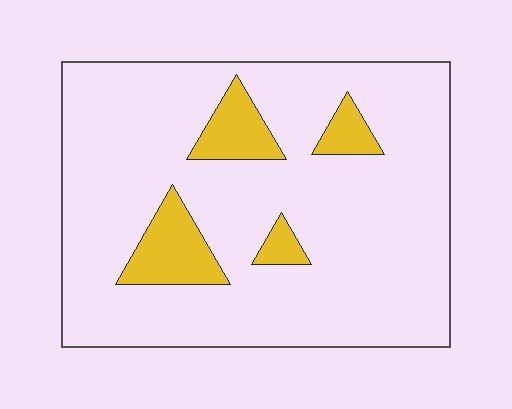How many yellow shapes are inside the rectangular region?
4.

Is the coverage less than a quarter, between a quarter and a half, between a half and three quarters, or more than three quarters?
Less than a quarter.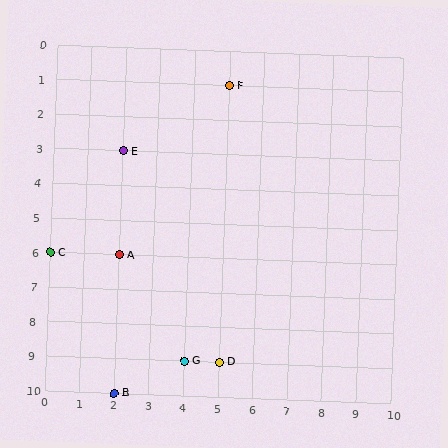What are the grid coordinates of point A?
Point A is at grid coordinates (2, 6).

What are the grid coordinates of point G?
Point G is at grid coordinates (4, 9).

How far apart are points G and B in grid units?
Points G and B are 2 columns and 1 row apart (about 2.2 grid units diagonally).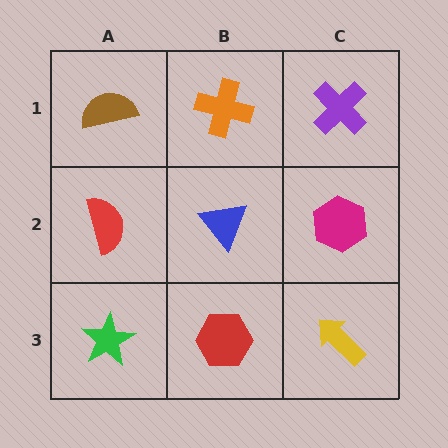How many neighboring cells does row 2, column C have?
3.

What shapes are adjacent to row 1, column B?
A blue triangle (row 2, column B), a brown semicircle (row 1, column A), a purple cross (row 1, column C).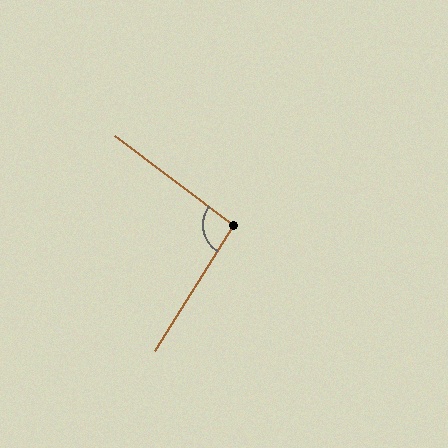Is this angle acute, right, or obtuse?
It is approximately a right angle.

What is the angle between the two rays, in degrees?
Approximately 95 degrees.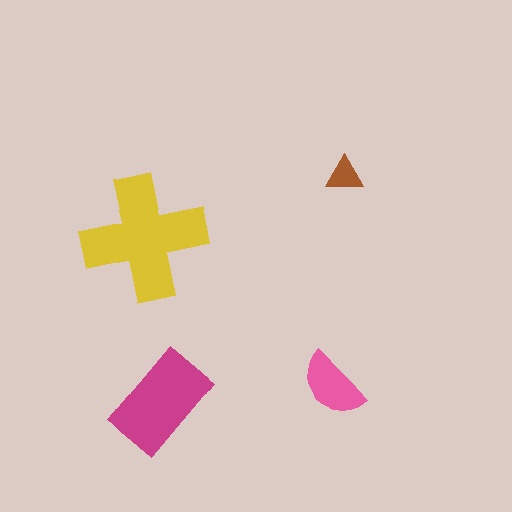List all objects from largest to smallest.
The yellow cross, the magenta rectangle, the pink semicircle, the brown triangle.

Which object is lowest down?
The magenta rectangle is bottommost.